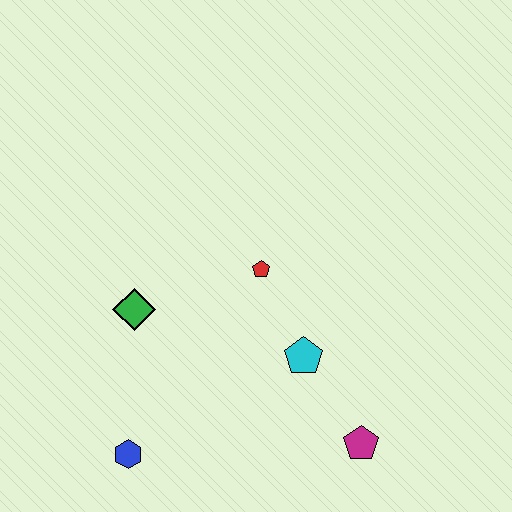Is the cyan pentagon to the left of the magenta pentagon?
Yes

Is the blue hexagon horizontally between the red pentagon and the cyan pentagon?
No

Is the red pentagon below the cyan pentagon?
No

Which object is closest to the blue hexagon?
The green diamond is closest to the blue hexagon.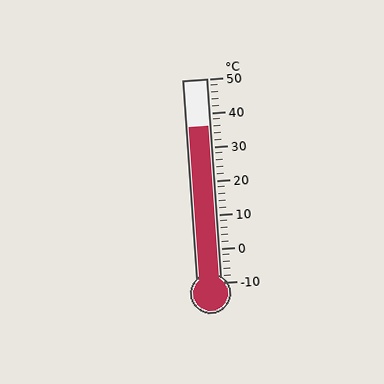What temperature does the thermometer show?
The thermometer shows approximately 36°C.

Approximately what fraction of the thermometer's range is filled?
The thermometer is filled to approximately 75% of its range.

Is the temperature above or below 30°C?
The temperature is above 30°C.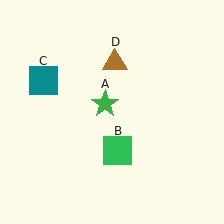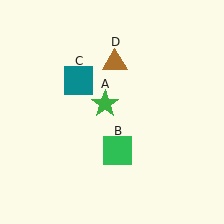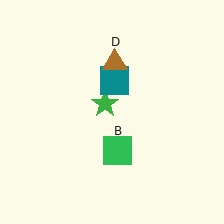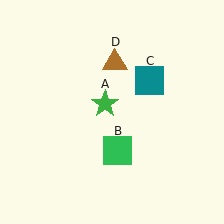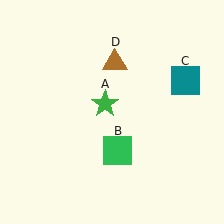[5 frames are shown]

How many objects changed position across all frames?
1 object changed position: teal square (object C).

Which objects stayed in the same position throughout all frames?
Green star (object A) and green square (object B) and brown triangle (object D) remained stationary.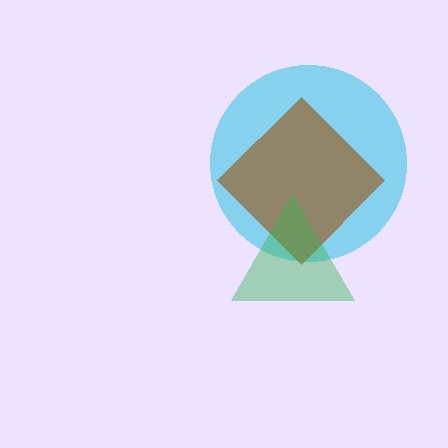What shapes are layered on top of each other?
The layered shapes are: a cyan circle, a brown diamond, a green triangle.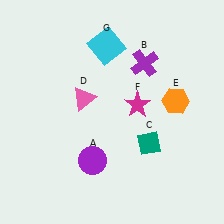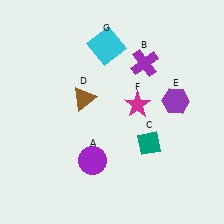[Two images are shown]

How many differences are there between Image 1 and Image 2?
There are 2 differences between the two images.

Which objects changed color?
D changed from pink to brown. E changed from orange to purple.